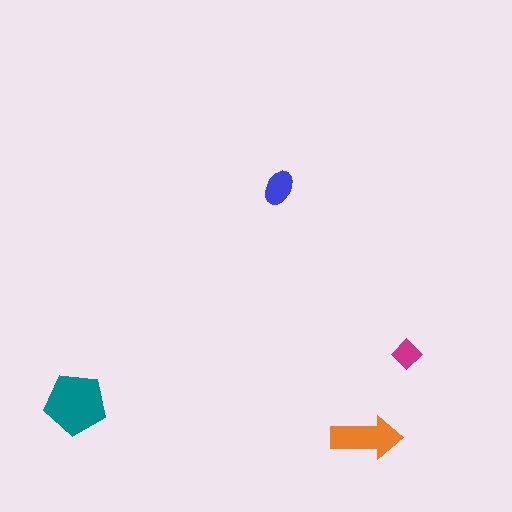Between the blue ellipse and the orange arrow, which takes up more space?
The orange arrow.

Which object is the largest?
The teal pentagon.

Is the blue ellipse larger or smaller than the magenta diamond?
Larger.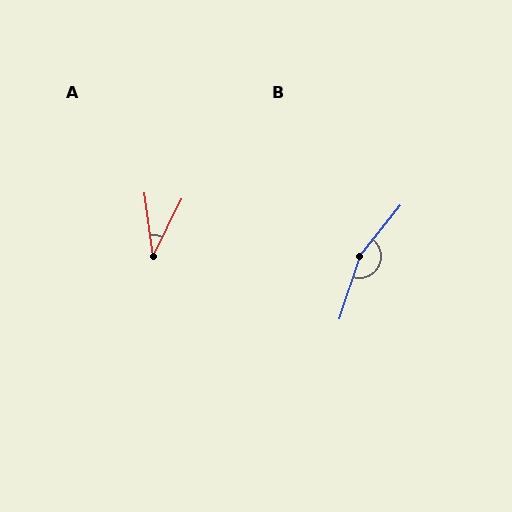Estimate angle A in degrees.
Approximately 34 degrees.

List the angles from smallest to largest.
A (34°), B (158°).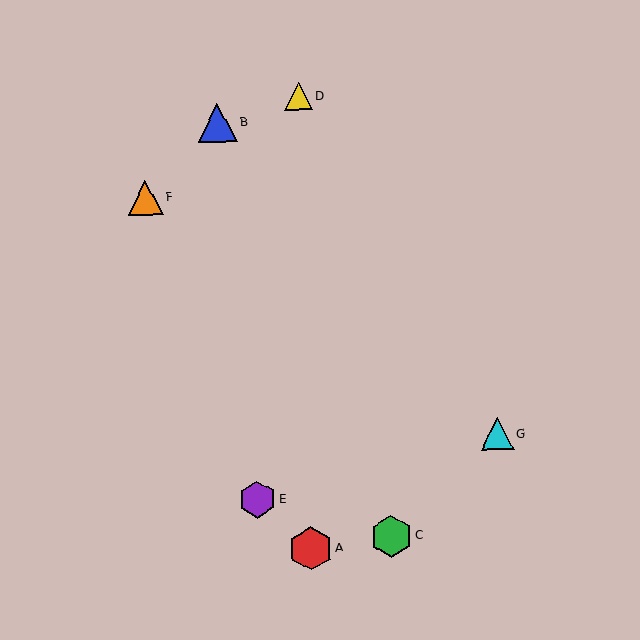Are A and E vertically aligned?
No, A is at x≈311 and E is at x≈258.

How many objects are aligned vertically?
2 objects (A, D) are aligned vertically.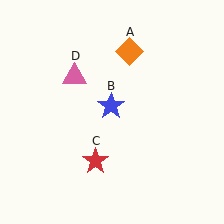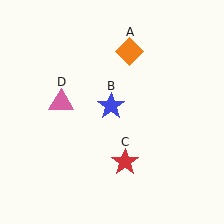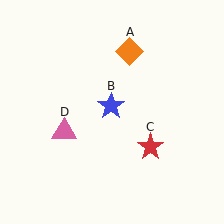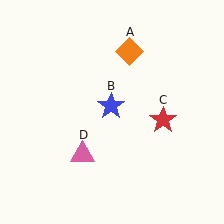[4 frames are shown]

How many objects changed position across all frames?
2 objects changed position: red star (object C), pink triangle (object D).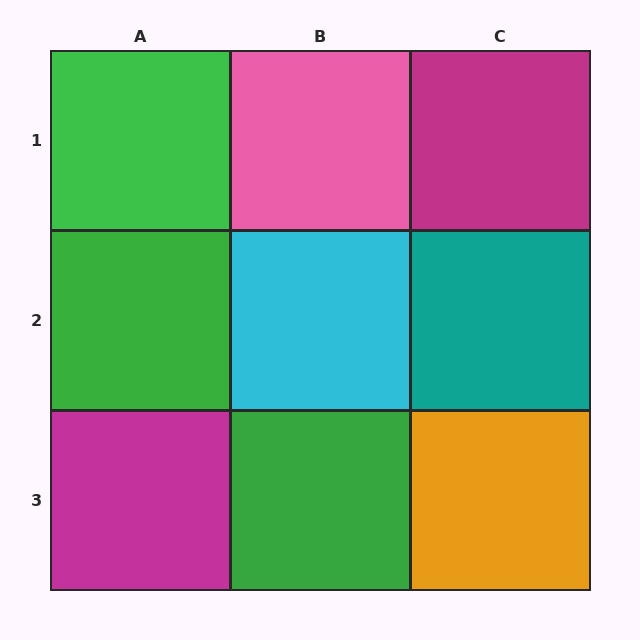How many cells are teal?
1 cell is teal.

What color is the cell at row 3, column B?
Green.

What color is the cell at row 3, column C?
Orange.